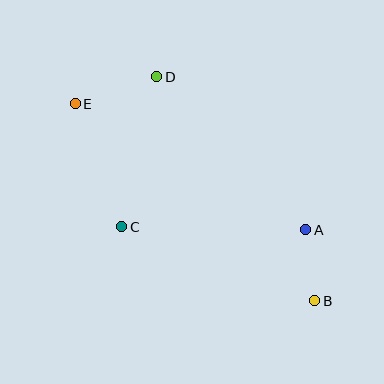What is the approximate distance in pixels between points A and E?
The distance between A and E is approximately 262 pixels.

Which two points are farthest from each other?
Points B and E are farthest from each other.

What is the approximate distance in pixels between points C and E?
The distance between C and E is approximately 131 pixels.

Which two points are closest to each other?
Points A and B are closest to each other.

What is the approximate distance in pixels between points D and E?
The distance between D and E is approximately 86 pixels.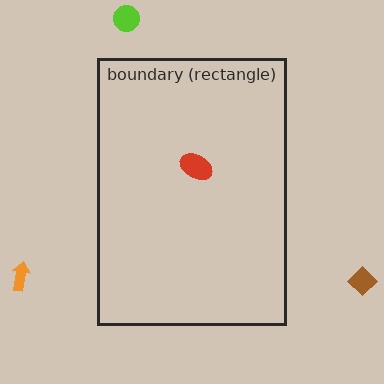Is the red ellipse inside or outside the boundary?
Inside.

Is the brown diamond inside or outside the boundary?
Outside.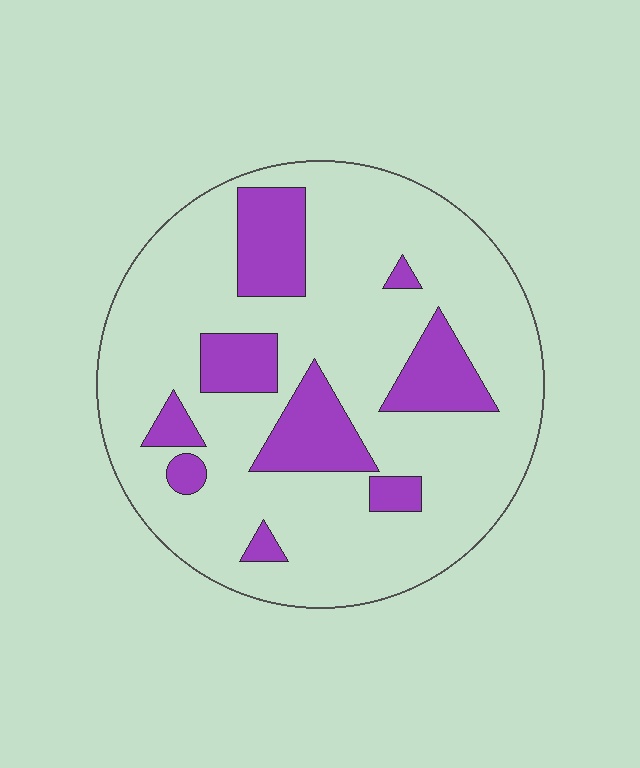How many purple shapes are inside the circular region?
9.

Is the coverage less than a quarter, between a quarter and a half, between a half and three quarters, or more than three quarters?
Less than a quarter.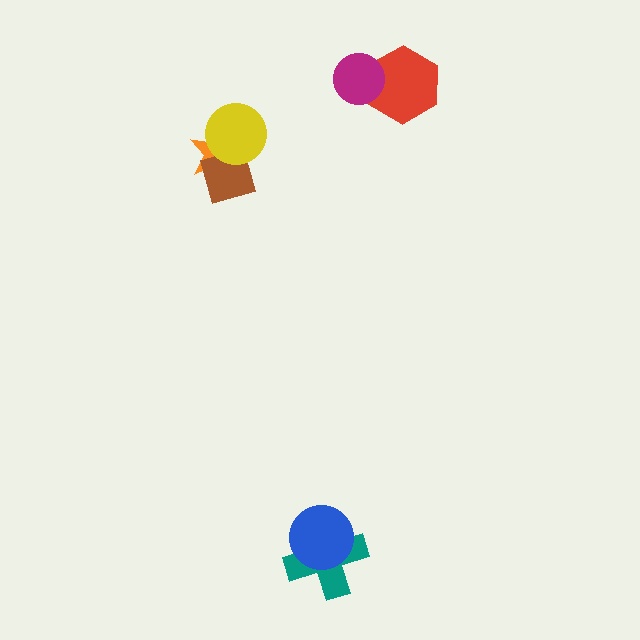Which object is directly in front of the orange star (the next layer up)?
The brown diamond is directly in front of the orange star.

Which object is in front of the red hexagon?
The magenta circle is in front of the red hexagon.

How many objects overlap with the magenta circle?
1 object overlaps with the magenta circle.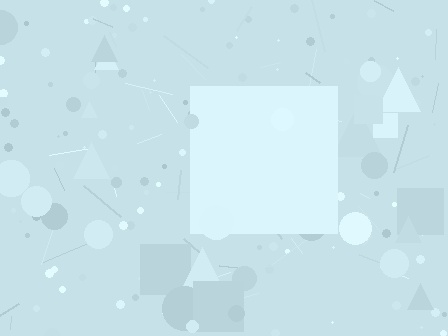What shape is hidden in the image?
A square is hidden in the image.